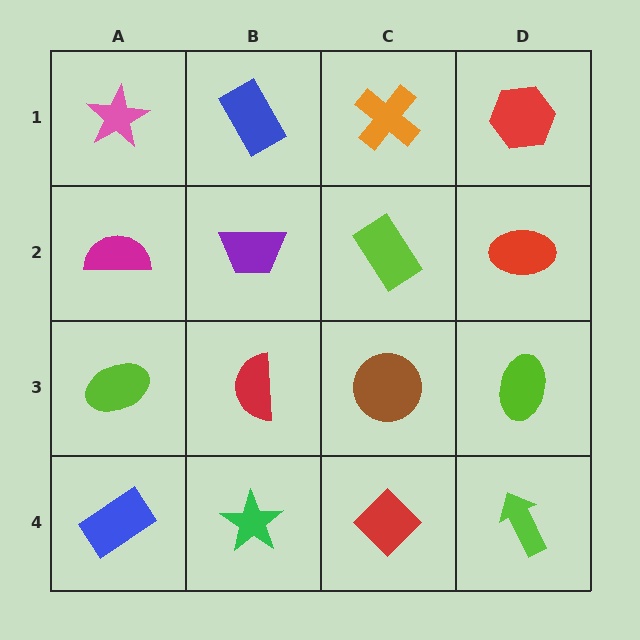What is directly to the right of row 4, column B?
A red diamond.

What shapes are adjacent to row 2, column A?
A pink star (row 1, column A), a lime ellipse (row 3, column A), a purple trapezoid (row 2, column B).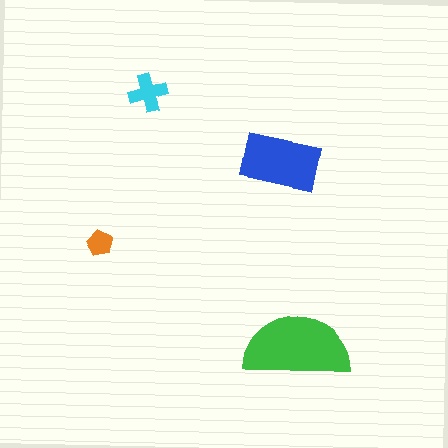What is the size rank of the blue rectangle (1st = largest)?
2nd.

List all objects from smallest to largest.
The orange pentagon, the cyan cross, the blue rectangle, the green semicircle.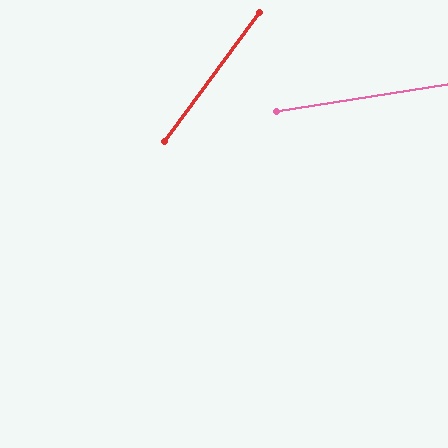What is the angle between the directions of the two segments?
Approximately 44 degrees.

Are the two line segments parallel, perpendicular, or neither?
Neither parallel nor perpendicular — they differ by about 44°.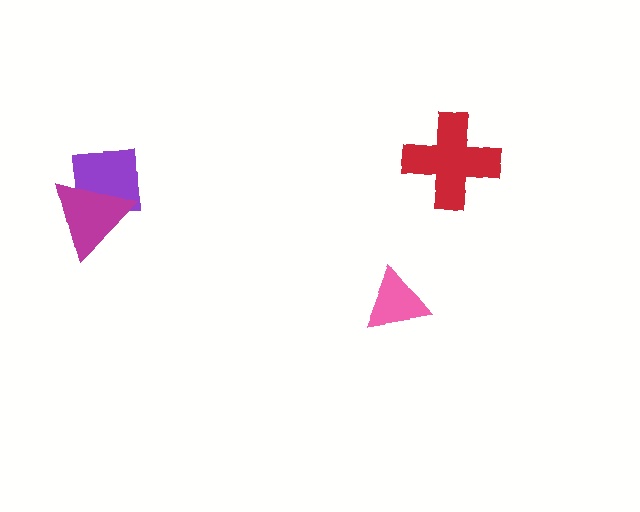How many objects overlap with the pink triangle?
0 objects overlap with the pink triangle.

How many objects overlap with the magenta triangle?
1 object overlaps with the magenta triangle.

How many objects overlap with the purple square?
1 object overlaps with the purple square.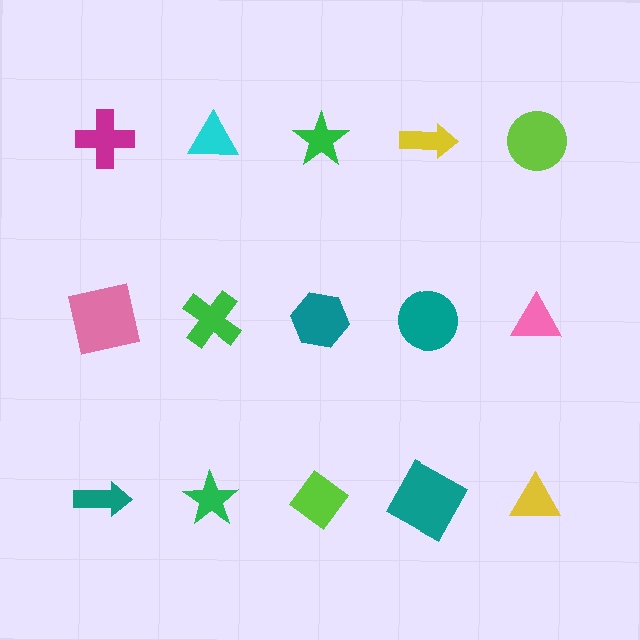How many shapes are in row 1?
5 shapes.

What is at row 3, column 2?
A green star.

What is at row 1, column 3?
A green star.